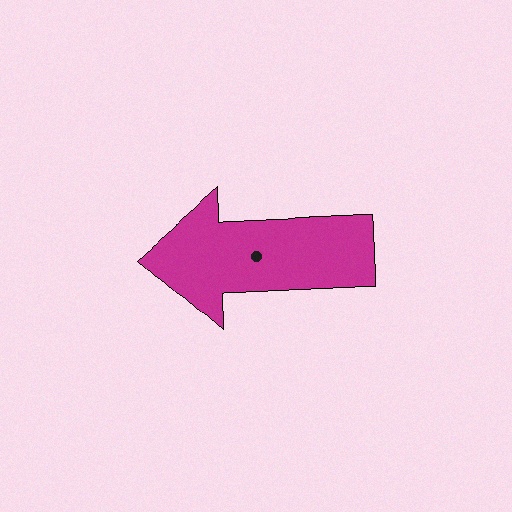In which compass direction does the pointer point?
West.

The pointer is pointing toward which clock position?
Roughly 9 o'clock.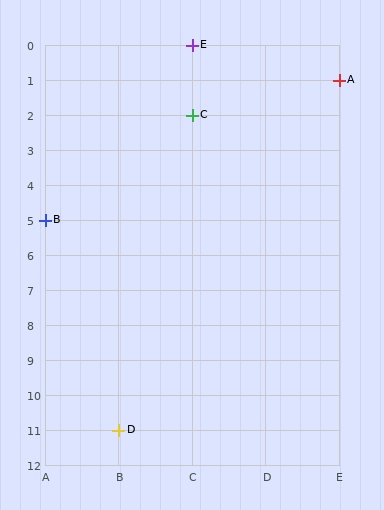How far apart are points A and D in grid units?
Points A and D are 3 columns and 10 rows apart (about 10.4 grid units diagonally).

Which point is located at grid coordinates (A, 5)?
Point B is at (A, 5).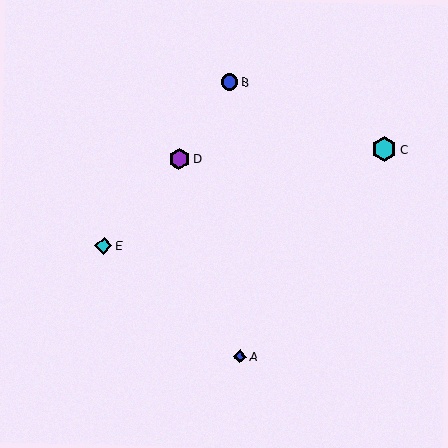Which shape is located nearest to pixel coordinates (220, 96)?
The blue circle (labeled B) at (229, 82) is nearest to that location.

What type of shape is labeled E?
Shape E is a cyan diamond.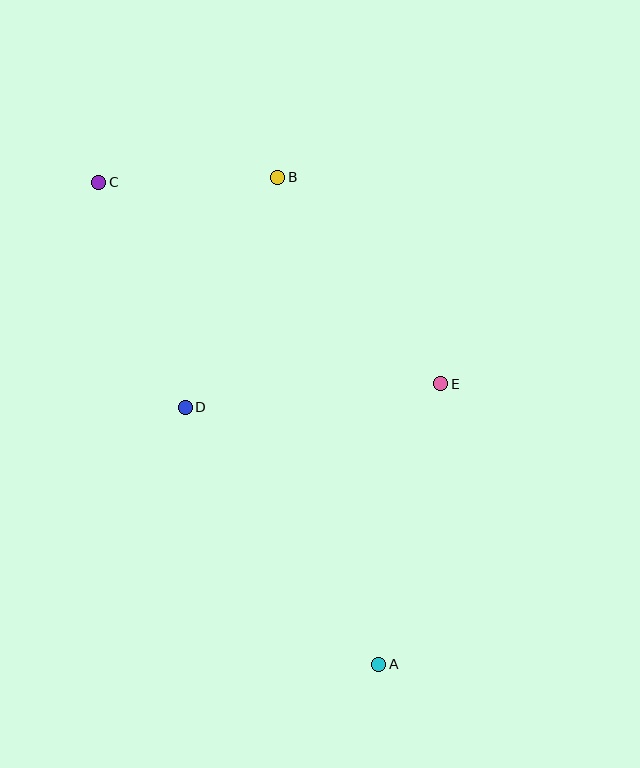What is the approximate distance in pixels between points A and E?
The distance between A and E is approximately 287 pixels.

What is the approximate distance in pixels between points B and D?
The distance between B and D is approximately 248 pixels.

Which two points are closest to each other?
Points B and C are closest to each other.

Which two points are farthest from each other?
Points A and C are farthest from each other.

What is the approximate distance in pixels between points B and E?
The distance between B and E is approximately 263 pixels.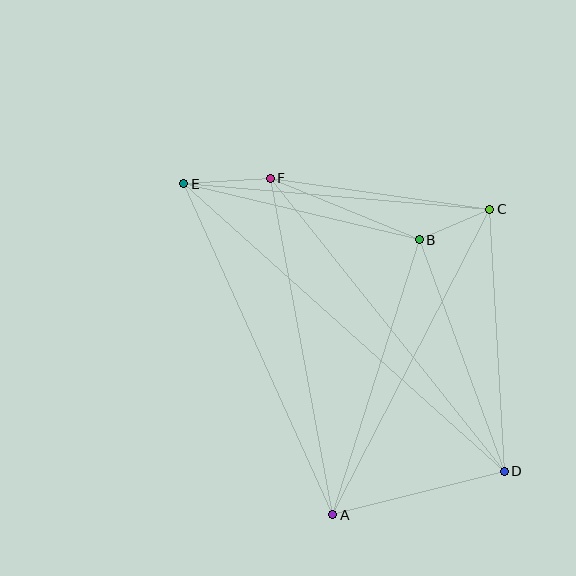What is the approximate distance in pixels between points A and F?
The distance between A and F is approximately 342 pixels.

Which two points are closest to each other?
Points B and C are closest to each other.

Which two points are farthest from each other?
Points D and E are farthest from each other.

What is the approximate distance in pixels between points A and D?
The distance between A and D is approximately 177 pixels.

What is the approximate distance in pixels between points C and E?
The distance between C and E is approximately 307 pixels.